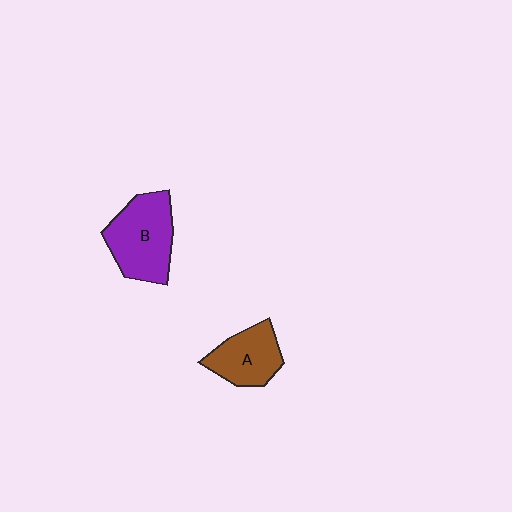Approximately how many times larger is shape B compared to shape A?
Approximately 1.4 times.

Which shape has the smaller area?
Shape A (brown).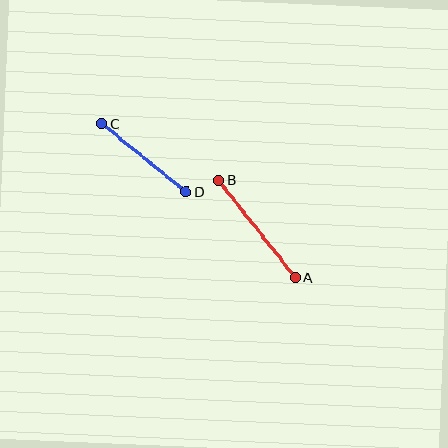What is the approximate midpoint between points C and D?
The midpoint is at approximately (144, 158) pixels.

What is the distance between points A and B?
The distance is approximately 124 pixels.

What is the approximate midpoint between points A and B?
The midpoint is at approximately (257, 229) pixels.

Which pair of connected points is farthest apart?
Points A and B are farthest apart.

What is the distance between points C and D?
The distance is approximately 108 pixels.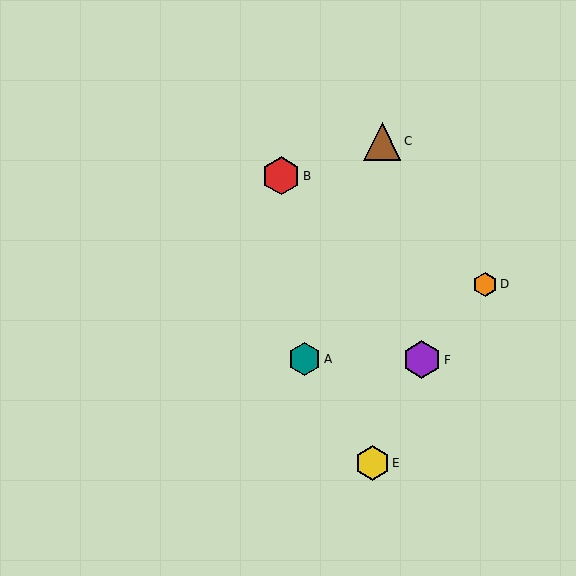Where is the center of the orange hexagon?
The center of the orange hexagon is at (485, 284).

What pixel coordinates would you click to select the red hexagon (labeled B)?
Click at (281, 176) to select the red hexagon B.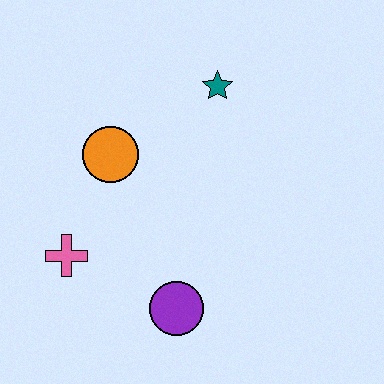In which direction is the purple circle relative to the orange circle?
The purple circle is below the orange circle.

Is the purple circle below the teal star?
Yes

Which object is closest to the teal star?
The orange circle is closest to the teal star.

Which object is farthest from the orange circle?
The purple circle is farthest from the orange circle.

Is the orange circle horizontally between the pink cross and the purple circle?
Yes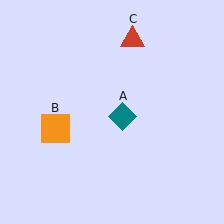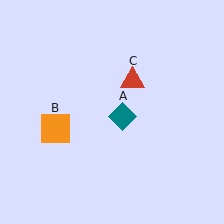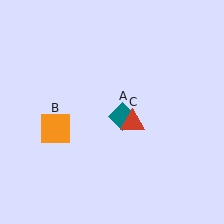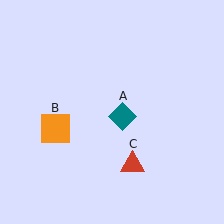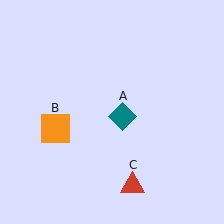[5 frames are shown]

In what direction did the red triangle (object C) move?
The red triangle (object C) moved down.